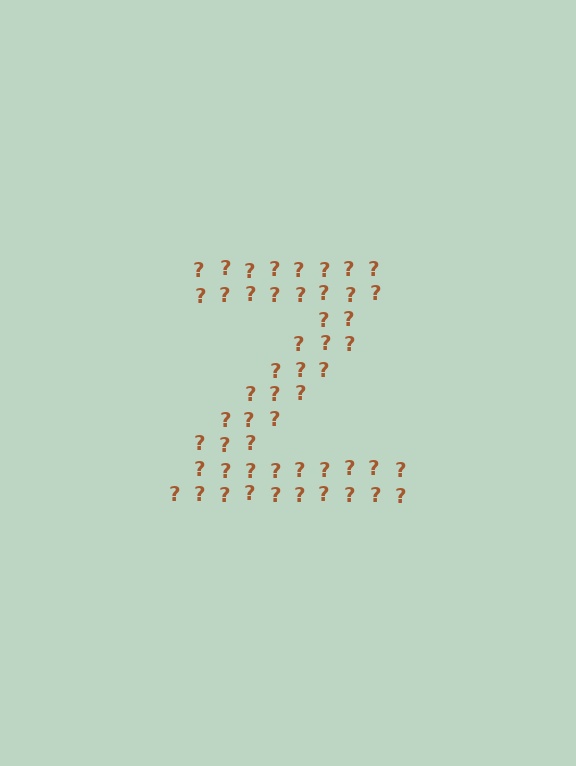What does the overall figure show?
The overall figure shows the letter Z.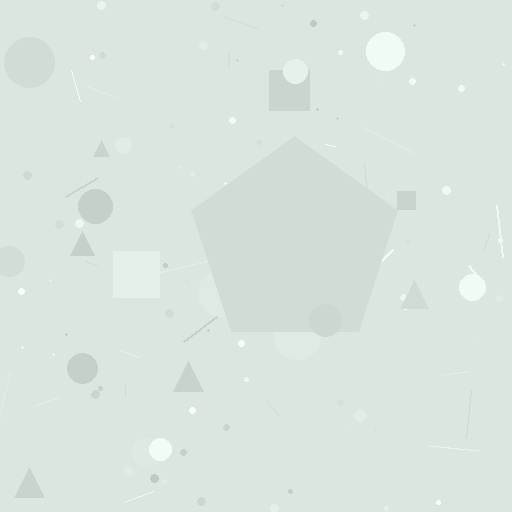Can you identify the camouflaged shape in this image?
The camouflaged shape is a pentagon.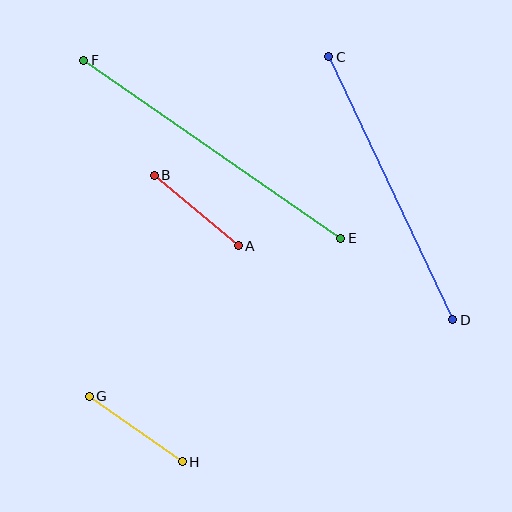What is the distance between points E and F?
The distance is approximately 313 pixels.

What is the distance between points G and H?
The distance is approximately 114 pixels.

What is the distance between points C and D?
The distance is approximately 290 pixels.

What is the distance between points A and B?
The distance is approximately 110 pixels.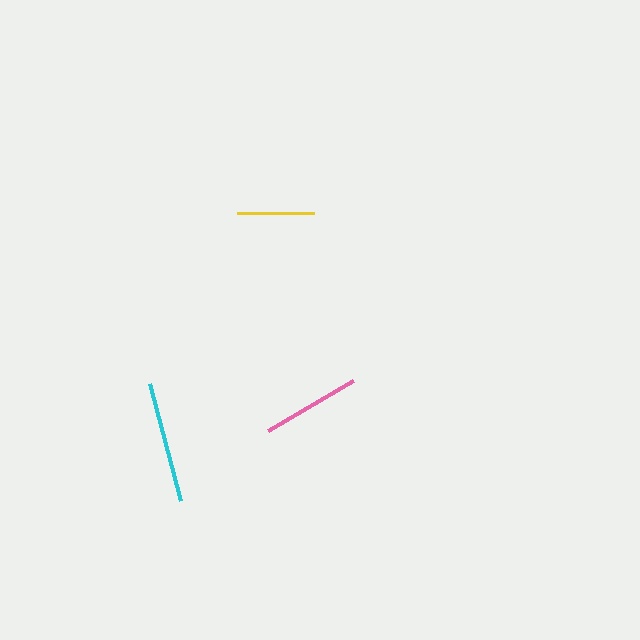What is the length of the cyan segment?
The cyan segment is approximately 122 pixels long.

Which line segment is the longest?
The cyan line is the longest at approximately 122 pixels.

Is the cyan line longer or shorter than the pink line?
The cyan line is longer than the pink line.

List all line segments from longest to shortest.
From longest to shortest: cyan, pink, yellow.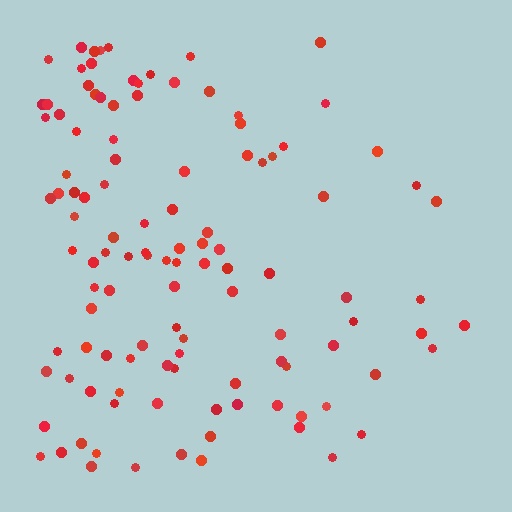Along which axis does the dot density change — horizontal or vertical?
Horizontal.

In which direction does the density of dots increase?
From right to left, with the left side densest.